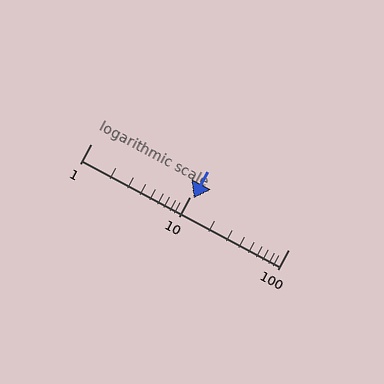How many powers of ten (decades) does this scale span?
The scale spans 2 decades, from 1 to 100.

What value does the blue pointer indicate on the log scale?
The pointer indicates approximately 11.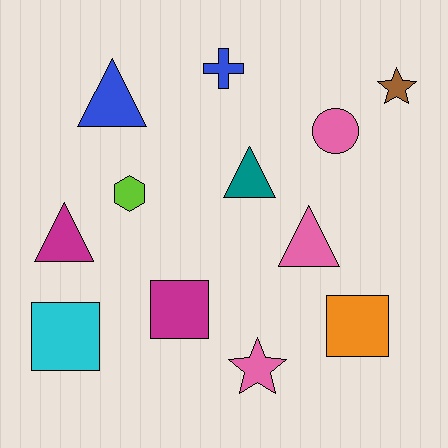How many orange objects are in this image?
There is 1 orange object.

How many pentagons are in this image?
There are no pentagons.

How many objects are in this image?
There are 12 objects.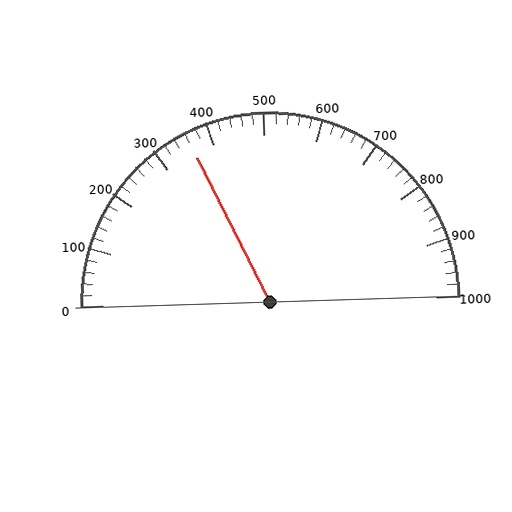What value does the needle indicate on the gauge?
The needle indicates approximately 360.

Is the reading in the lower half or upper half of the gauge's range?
The reading is in the lower half of the range (0 to 1000).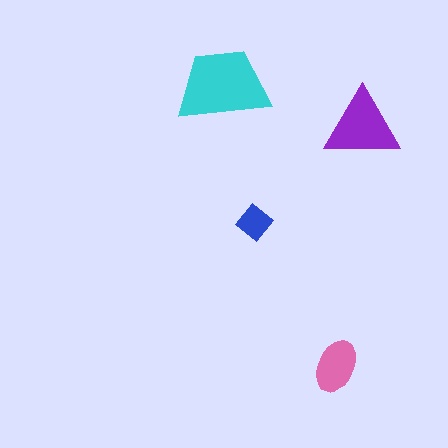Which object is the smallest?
The blue diamond.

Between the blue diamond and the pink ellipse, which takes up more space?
The pink ellipse.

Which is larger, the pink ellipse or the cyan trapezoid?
The cyan trapezoid.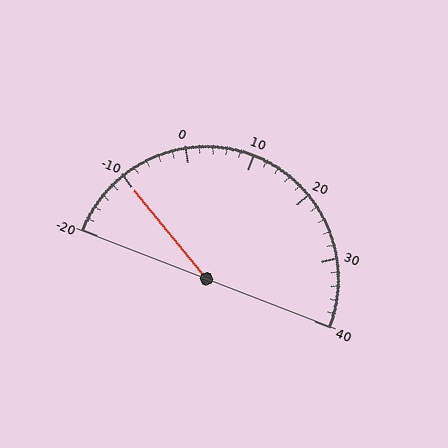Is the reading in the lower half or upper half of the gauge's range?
The reading is in the lower half of the range (-20 to 40).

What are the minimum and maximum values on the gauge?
The gauge ranges from -20 to 40.